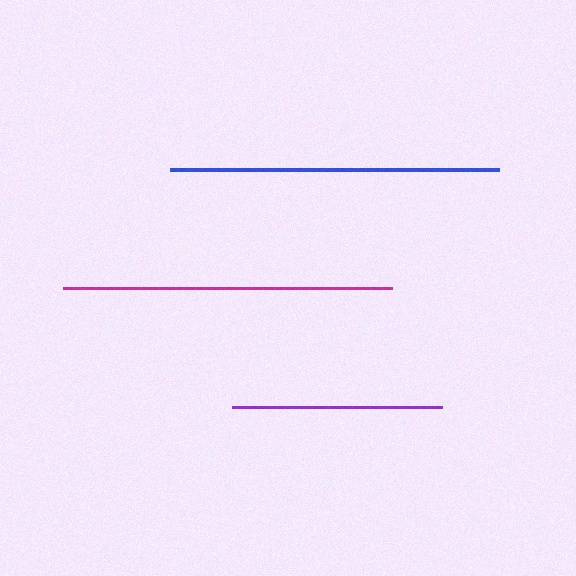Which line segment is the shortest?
The purple line is the shortest at approximately 210 pixels.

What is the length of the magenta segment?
The magenta segment is approximately 329 pixels long.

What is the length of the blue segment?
The blue segment is approximately 329 pixels long.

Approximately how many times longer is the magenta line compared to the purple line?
The magenta line is approximately 1.6 times the length of the purple line.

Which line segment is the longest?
The magenta line is the longest at approximately 329 pixels.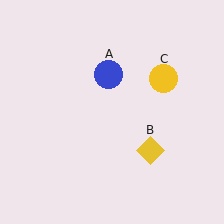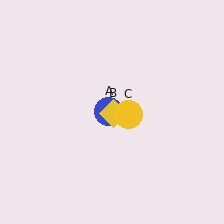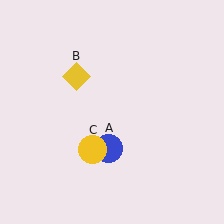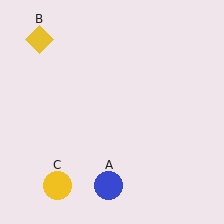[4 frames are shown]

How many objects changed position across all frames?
3 objects changed position: blue circle (object A), yellow diamond (object B), yellow circle (object C).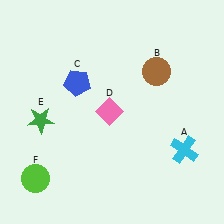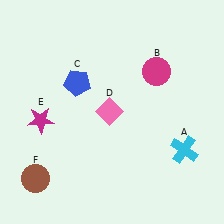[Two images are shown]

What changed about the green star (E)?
In Image 1, E is green. In Image 2, it changed to magenta.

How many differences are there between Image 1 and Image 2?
There are 3 differences between the two images.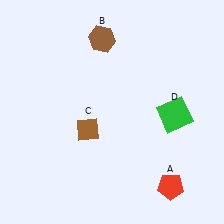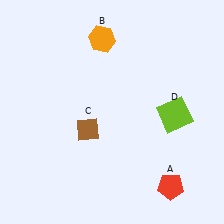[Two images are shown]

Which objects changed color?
B changed from brown to orange. D changed from green to lime.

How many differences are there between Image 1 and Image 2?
There are 2 differences between the two images.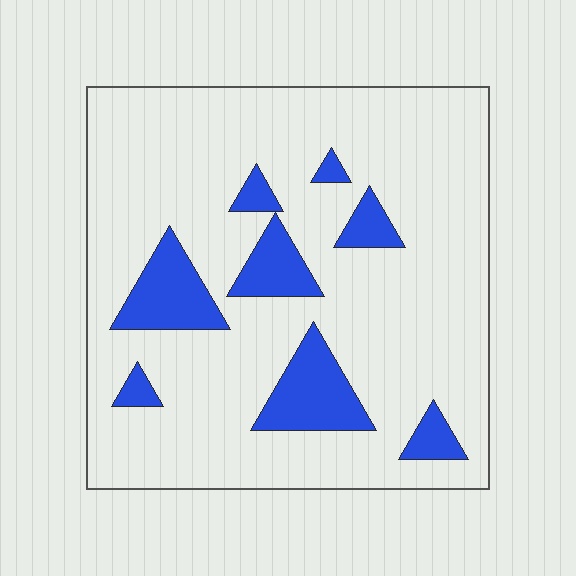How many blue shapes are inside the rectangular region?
8.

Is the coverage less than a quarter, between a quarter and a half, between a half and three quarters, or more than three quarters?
Less than a quarter.